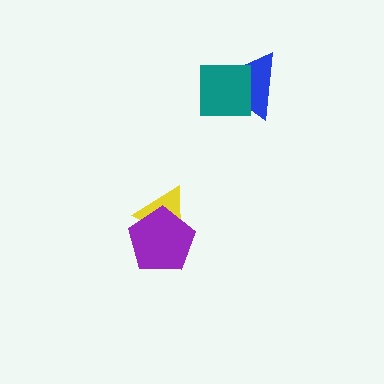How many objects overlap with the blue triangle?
1 object overlaps with the blue triangle.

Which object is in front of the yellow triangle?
The purple pentagon is in front of the yellow triangle.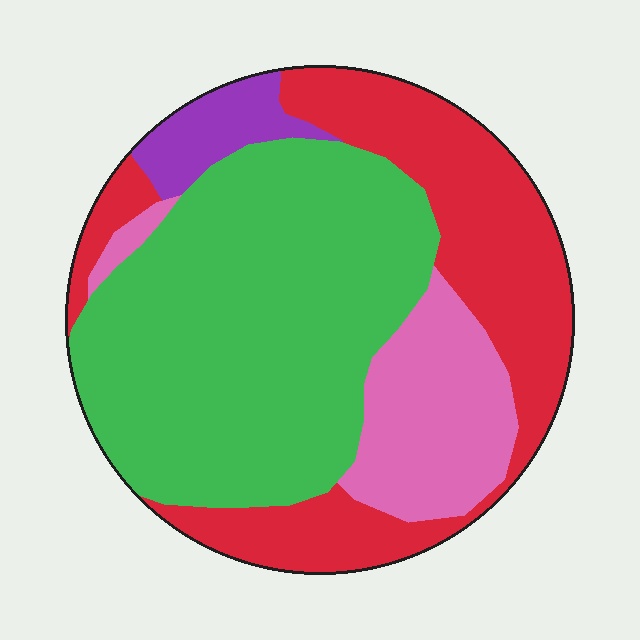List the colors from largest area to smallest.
From largest to smallest: green, red, pink, purple.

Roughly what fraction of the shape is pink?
Pink takes up about one sixth (1/6) of the shape.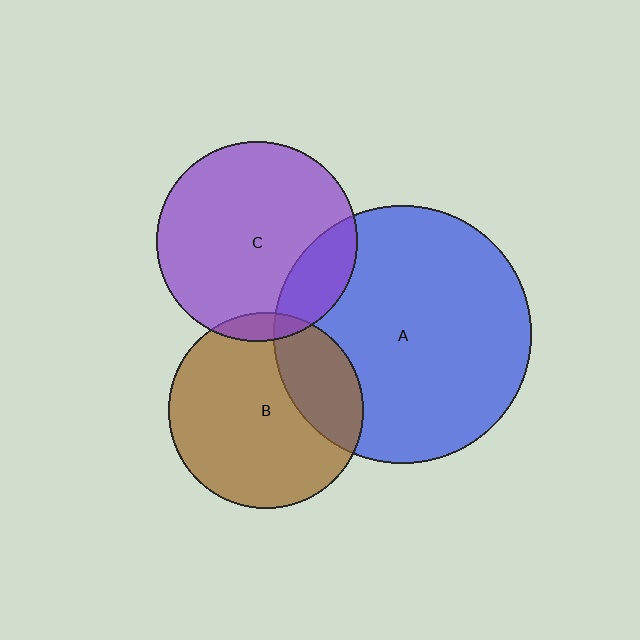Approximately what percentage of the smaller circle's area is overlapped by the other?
Approximately 25%.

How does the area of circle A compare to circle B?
Approximately 1.8 times.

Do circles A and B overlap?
Yes.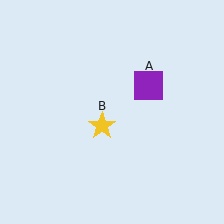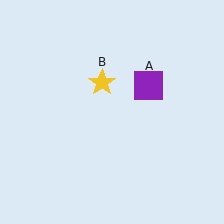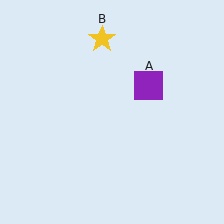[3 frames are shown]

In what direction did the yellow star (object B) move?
The yellow star (object B) moved up.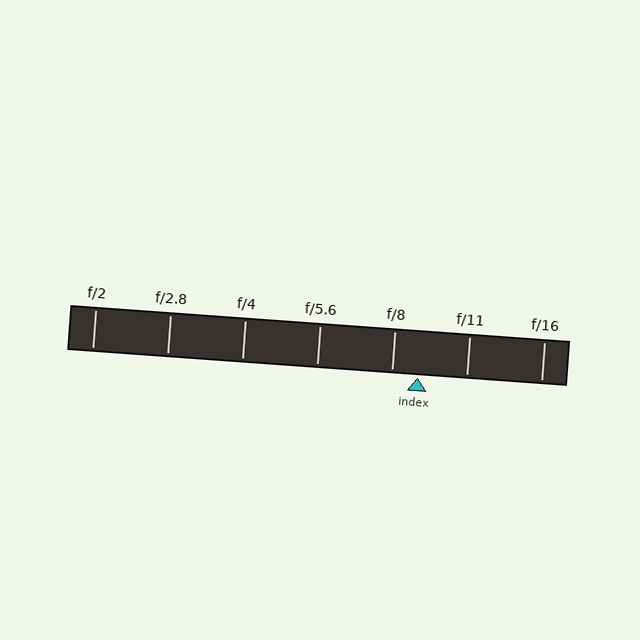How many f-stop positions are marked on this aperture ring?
There are 7 f-stop positions marked.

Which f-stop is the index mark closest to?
The index mark is closest to f/8.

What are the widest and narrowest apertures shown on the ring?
The widest aperture shown is f/2 and the narrowest is f/16.